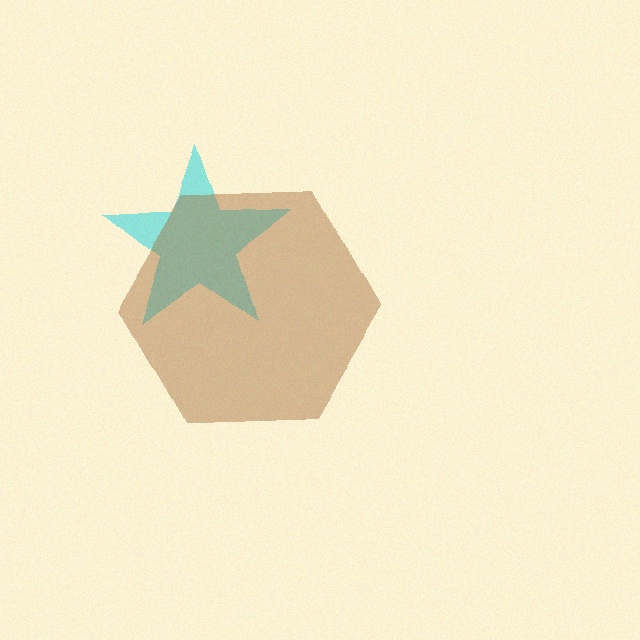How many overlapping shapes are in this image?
There are 2 overlapping shapes in the image.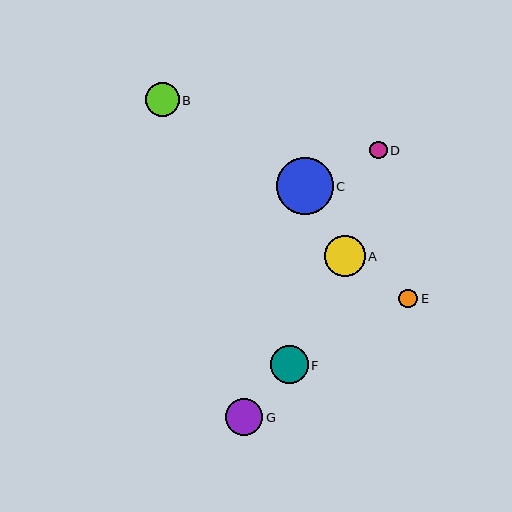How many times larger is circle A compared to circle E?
Circle A is approximately 2.1 times the size of circle E.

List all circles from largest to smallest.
From largest to smallest: C, A, F, G, B, E, D.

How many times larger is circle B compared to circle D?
Circle B is approximately 1.9 times the size of circle D.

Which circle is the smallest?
Circle D is the smallest with a size of approximately 18 pixels.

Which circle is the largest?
Circle C is the largest with a size of approximately 57 pixels.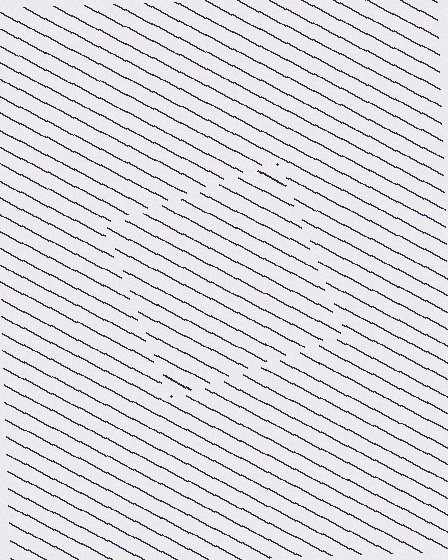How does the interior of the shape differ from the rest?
The interior of the shape contains the same grating, shifted by half a period — the contour is defined by the phase discontinuity where line-ends from the inner and outer gratings abut.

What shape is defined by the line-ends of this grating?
An illusory square. The interior of the shape contains the same grating, shifted by half a period — the contour is defined by the phase discontinuity where line-ends from the inner and outer gratings abut.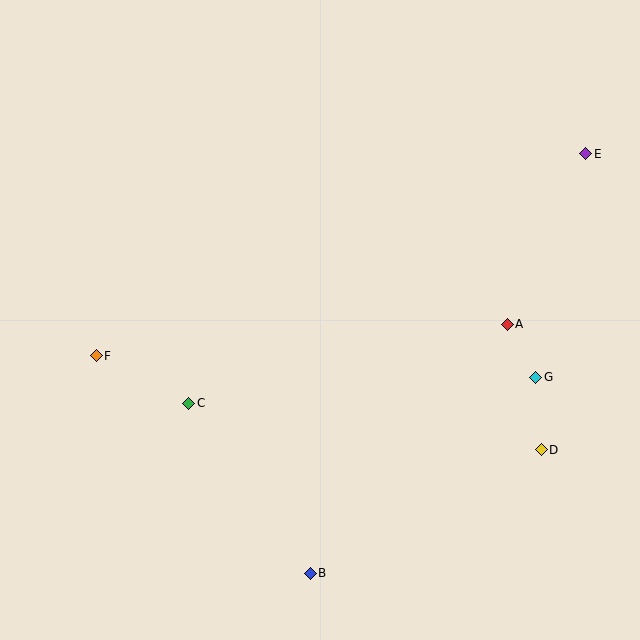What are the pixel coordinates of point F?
Point F is at (96, 356).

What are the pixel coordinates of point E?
Point E is at (586, 154).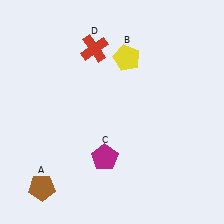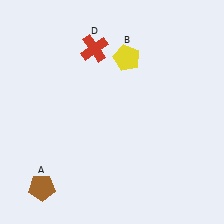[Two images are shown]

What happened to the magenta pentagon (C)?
The magenta pentagon (C) was removed in Image 2. It was in the bottom-left area of Image 1.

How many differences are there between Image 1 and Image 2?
There is 1 difference between the two images.